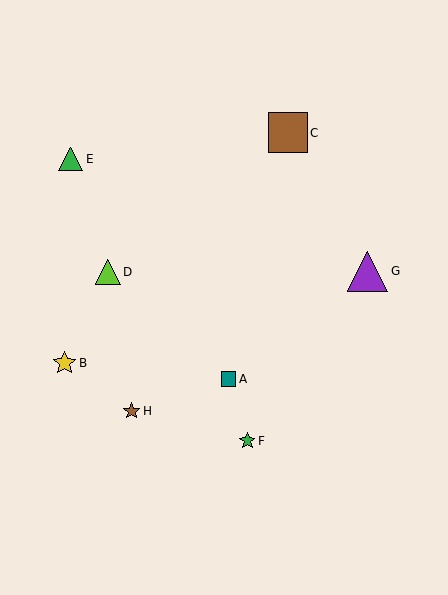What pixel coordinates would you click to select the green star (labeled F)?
Click at (247, 441) to select the green star F.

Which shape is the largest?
The purple triangle (labeled G) is the largest.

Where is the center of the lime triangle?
The center of the lime triangle is at (108, 272).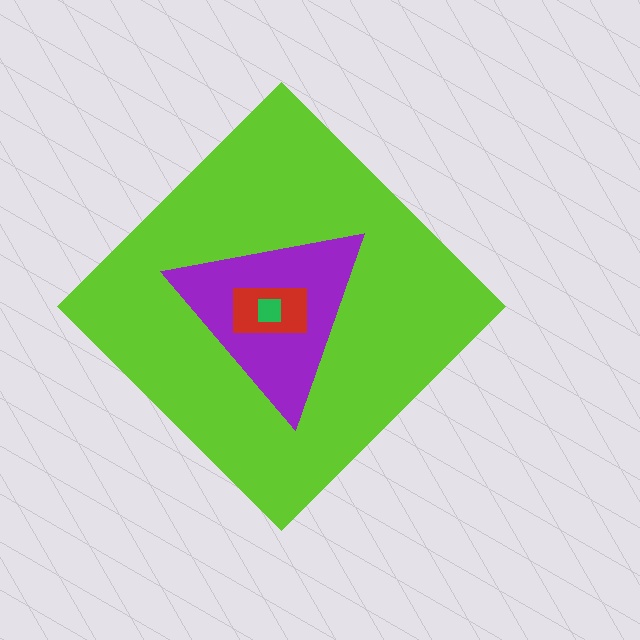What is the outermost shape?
The lime diamond.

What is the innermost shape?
The green square.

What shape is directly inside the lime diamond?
The purple triangle.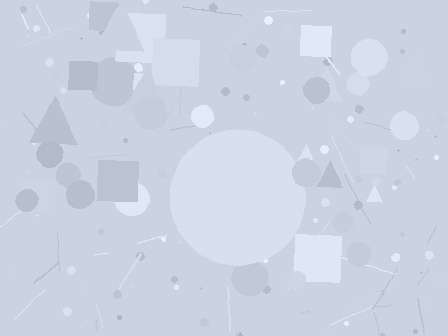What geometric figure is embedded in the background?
A circle is embedded in the background.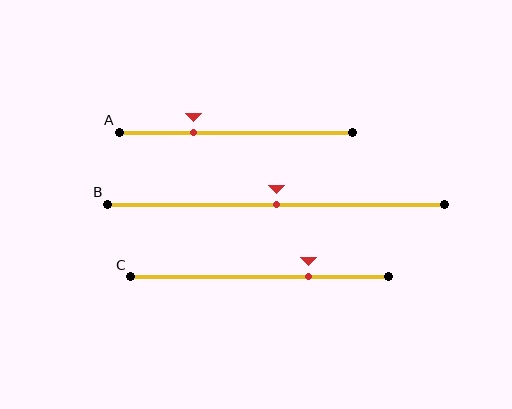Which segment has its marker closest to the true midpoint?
Segment B has its marker closest to the true midpoint.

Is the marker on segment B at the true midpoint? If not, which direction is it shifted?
Yes, the marker on segment B is at the true midpoint.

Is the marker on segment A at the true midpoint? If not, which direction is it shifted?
No, the marker on segment A is shifted to the left by about 18% of the segment length.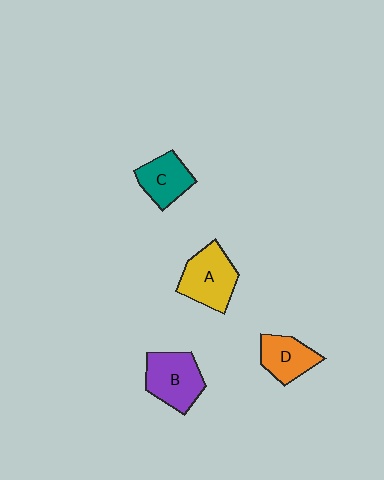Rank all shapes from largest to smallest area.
From largest to smallest: A (yellow), B (purple), C (teal), D (orange).